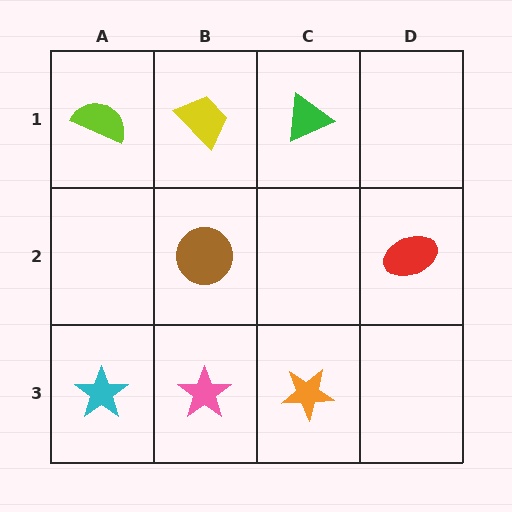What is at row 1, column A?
A lime semicircle.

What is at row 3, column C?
An orange star.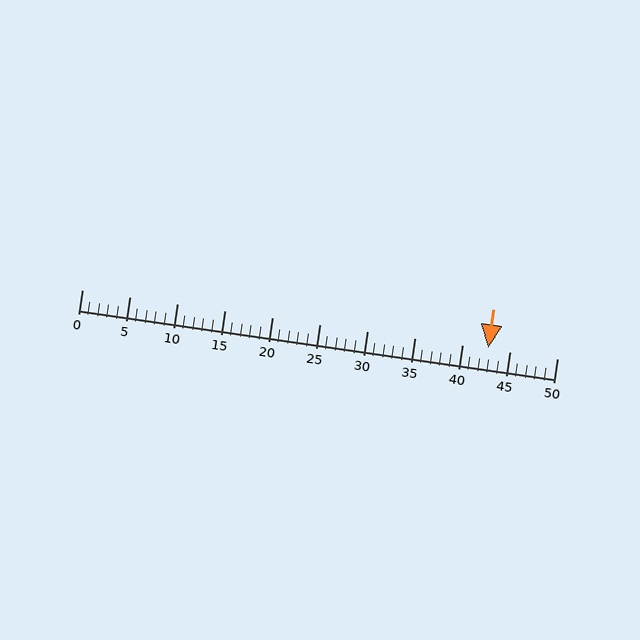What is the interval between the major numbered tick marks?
The major tick marks are spaced 5 units apart.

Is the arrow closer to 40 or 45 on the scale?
The arrow is closer to 45.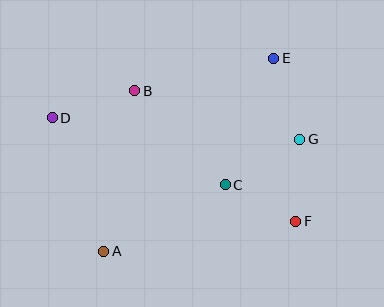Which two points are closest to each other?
Points C and F are closest to each other.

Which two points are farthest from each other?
Points D and F are farthest from each other.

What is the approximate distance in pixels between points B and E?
The distance between B and E is approximately 143 pixels.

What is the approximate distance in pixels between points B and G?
The distance between B and G is approximately 172 pixels.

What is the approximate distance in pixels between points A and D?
The distance between A and D is approximately 143 pixels.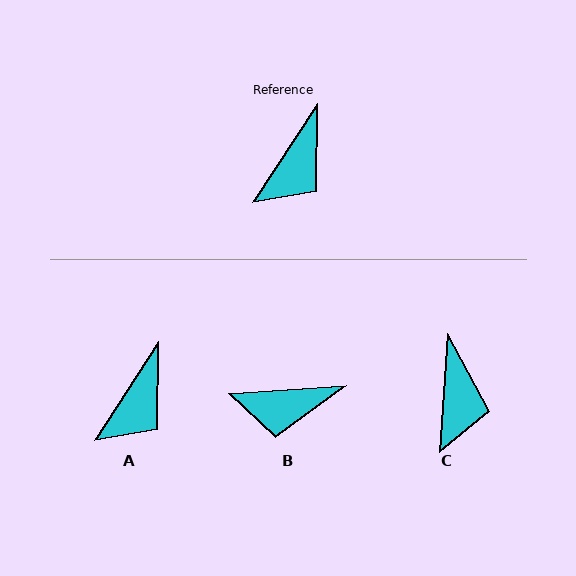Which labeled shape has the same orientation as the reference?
A.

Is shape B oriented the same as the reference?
No, it is off by about 53 degrees.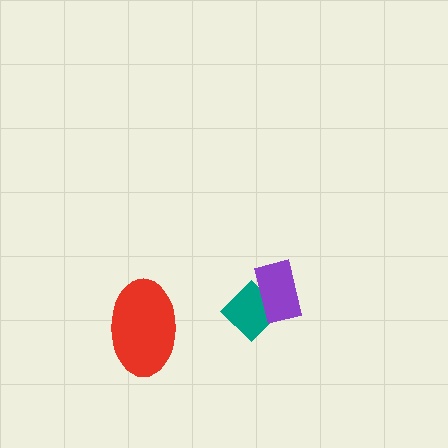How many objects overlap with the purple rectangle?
1 object overlaps with the purple rectangle.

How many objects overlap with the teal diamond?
1 object overlaps with the teal diamond.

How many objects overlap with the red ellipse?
0 objects overlap with the red ellipse.